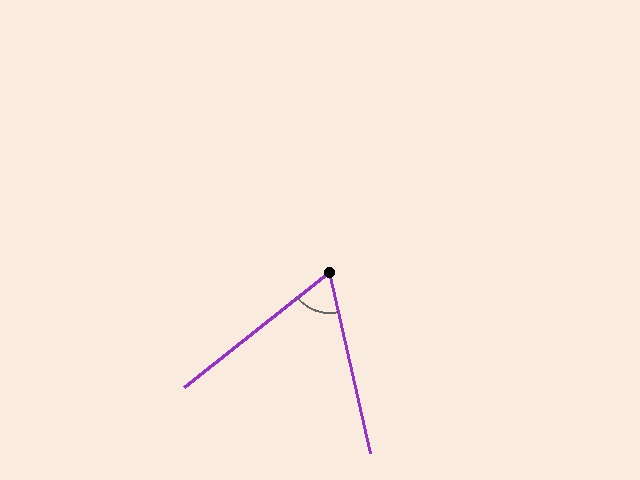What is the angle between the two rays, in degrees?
Approximately 64 degrees.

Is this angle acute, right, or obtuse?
It is acute.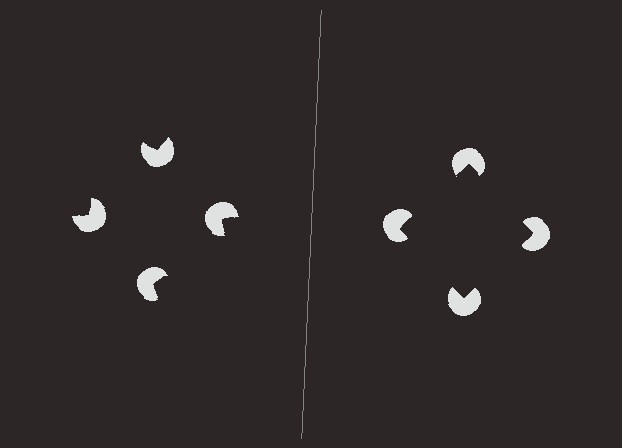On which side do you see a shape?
An illusory square appears on the right side. On the left side the wedge cuts are rotated, so no coherent shape forms.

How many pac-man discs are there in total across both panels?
8 — 4 on each side.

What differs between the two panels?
The pac-man discs are positioned identically on both sides; only the wedge orientations differ. On the right they align to a square; on the left they are misaligned.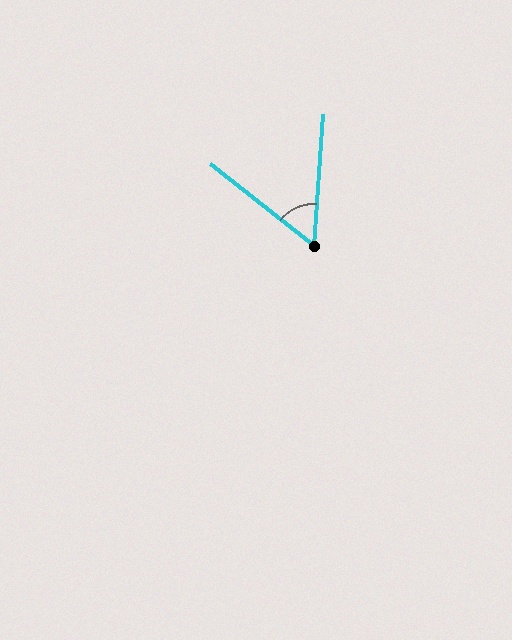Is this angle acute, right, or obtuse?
It is acute.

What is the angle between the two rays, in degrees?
Approximately 55 degrees.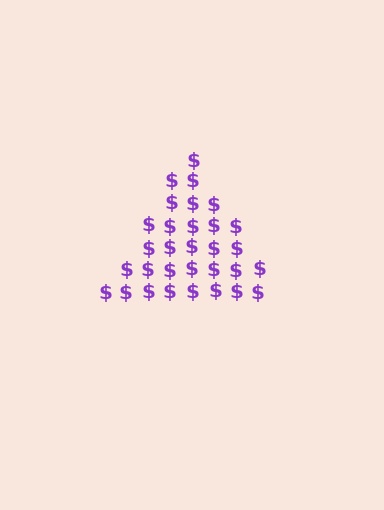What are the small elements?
The small elements are dollar signs.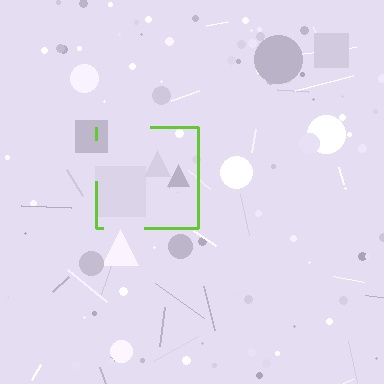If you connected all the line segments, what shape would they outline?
They would outline a square.